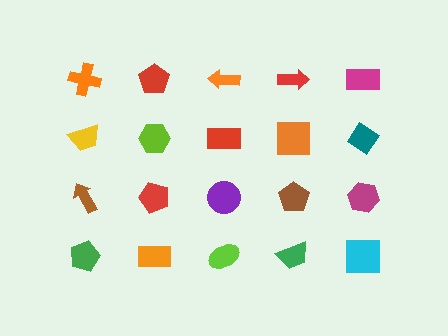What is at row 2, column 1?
A yellow trapezoid.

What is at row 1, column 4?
A red arrow.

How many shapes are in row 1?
5 shapes.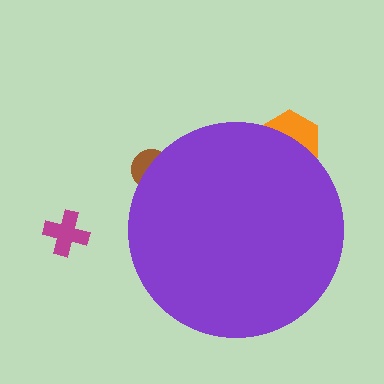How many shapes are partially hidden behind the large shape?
2 shapes are partially hidden.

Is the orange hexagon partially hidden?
Yes, the orange hexagon is partially hidden behind the purple circle.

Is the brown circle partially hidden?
Yes, the brown circle is partially hidden behind the purple circle.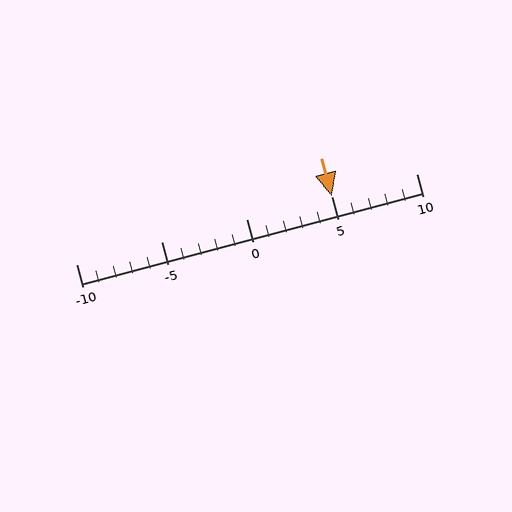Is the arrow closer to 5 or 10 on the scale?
The arrow is closer to 5.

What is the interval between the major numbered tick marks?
The major tick marks are spaced 5 units apart.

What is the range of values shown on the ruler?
The ruler shows values from -10 to 10.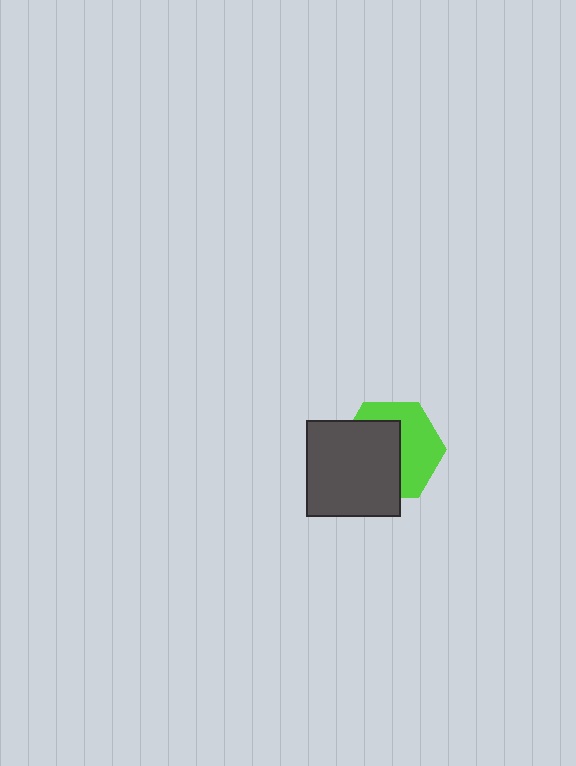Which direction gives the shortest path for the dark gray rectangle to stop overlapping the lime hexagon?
Moving toward the lower-left gives the shortest separation.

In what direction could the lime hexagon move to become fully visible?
The lime hexagon could move toward the upper-right. That would shift it out from behind the dark gray rectangle entirely.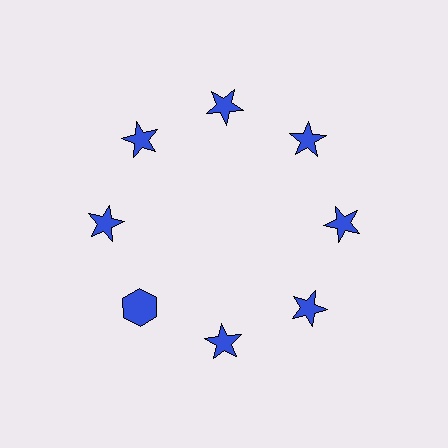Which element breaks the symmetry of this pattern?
The blue hexagon at roughly the 8 o'clock position breaks the symmetry. All other shapes are blue stars.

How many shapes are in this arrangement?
There are 8 shapes arranged in a ring pattern.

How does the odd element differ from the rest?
It has a different shape: hexagon instead of star.